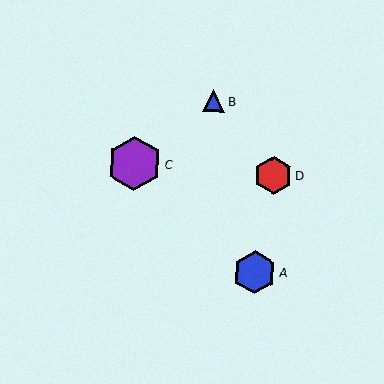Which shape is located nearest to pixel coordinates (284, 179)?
The red hexagon (labeled D) at (274, 175) is nearest to that location.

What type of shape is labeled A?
Shape A is a blue hexagon.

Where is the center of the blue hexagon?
The center of the blue hexagon is at (255, 272).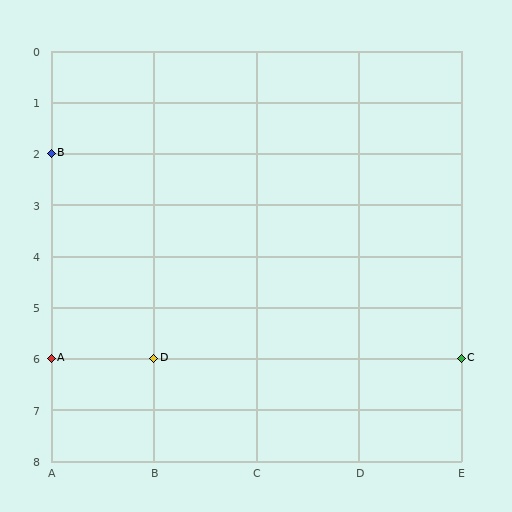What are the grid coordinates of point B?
Point B is at grid coordinates (A, 2).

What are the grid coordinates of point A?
Point A is at grid coordinates (A, 6).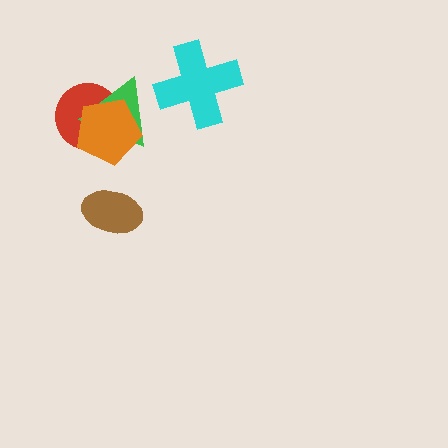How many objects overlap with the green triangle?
2 objects overlap with the green triangle.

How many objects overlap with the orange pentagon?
2 objects overlap with the orange pentagon.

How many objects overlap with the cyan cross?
0 objects overlap with the cyan cross.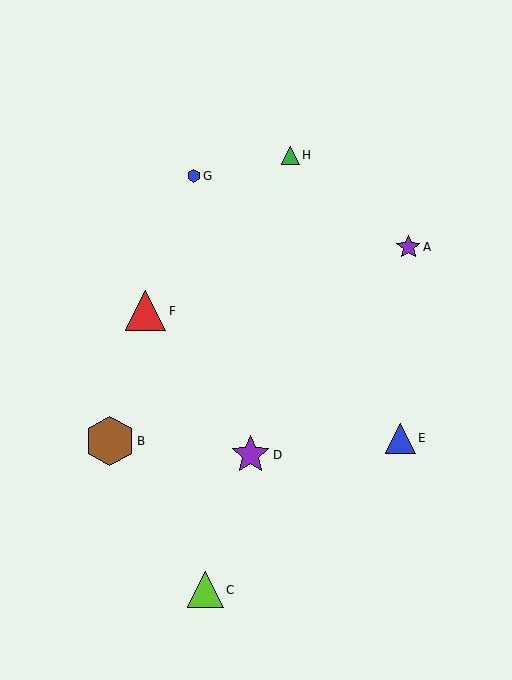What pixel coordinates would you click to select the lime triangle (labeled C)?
Click at (206, 590) to select the lime triangle C.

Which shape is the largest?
The brown hexagon (labeled B) is the largest.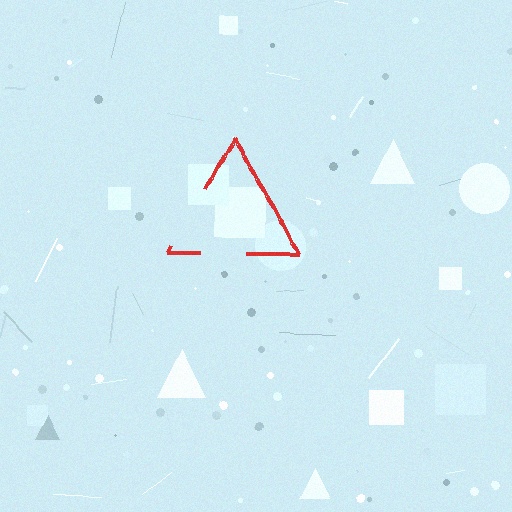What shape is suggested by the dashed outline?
The dashed outline suggests a triangle.